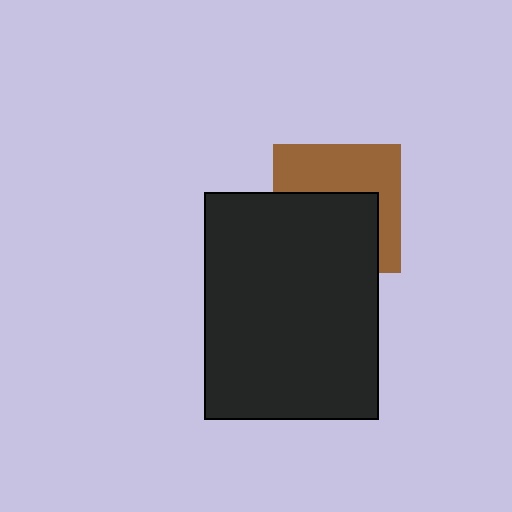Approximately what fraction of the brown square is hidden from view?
Roughly 52% of the brown square is hidden behind the black rectangle.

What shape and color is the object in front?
The object in front is a black rectangle.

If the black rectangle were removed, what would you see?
You would see the complete brown square.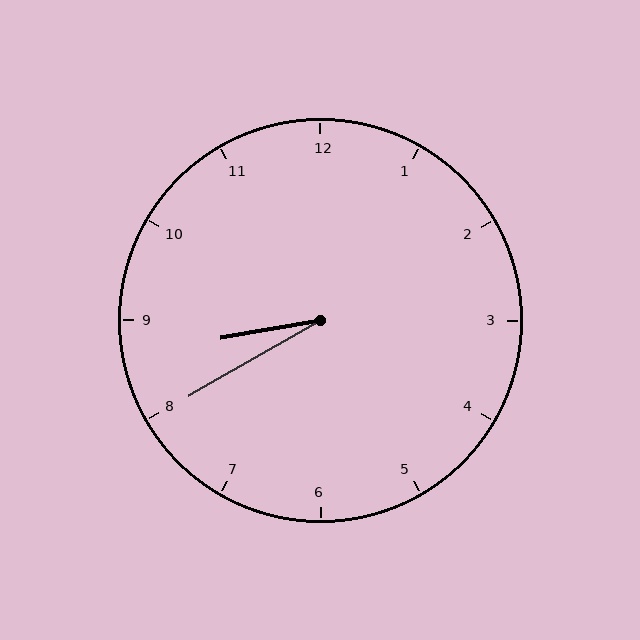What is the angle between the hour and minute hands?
Approximately 20 degrees.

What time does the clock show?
8:40.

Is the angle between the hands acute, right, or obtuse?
It is acute.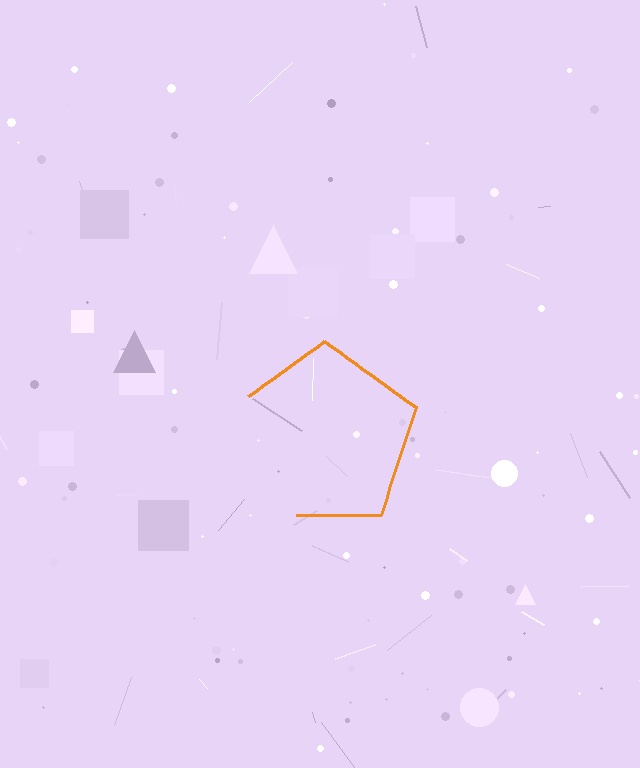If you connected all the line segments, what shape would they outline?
They would outline a pentagon.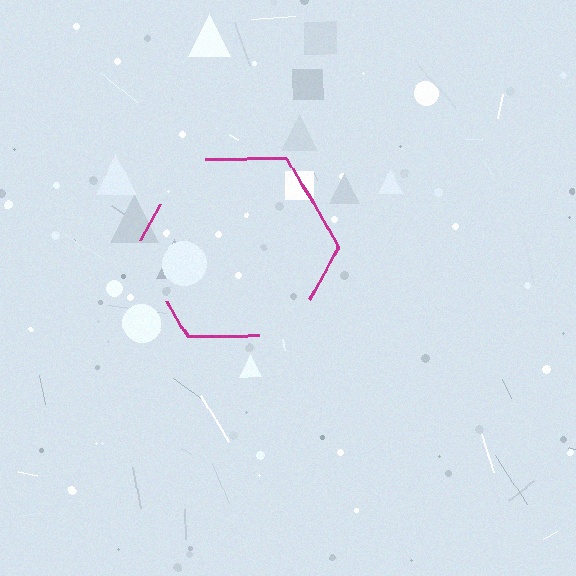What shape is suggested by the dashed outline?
The dashed outline suggests a hexagon.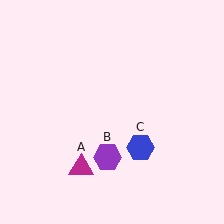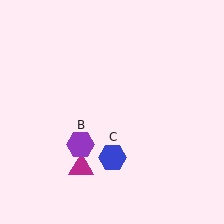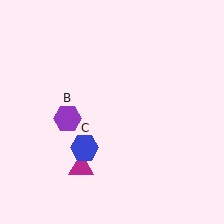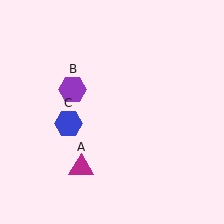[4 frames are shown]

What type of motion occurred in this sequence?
The purple hexagon (object B), blue hexagon (object C) rotated clockwise around the center of the scene.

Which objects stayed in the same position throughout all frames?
Magenta triangle (object A) remained stationary.